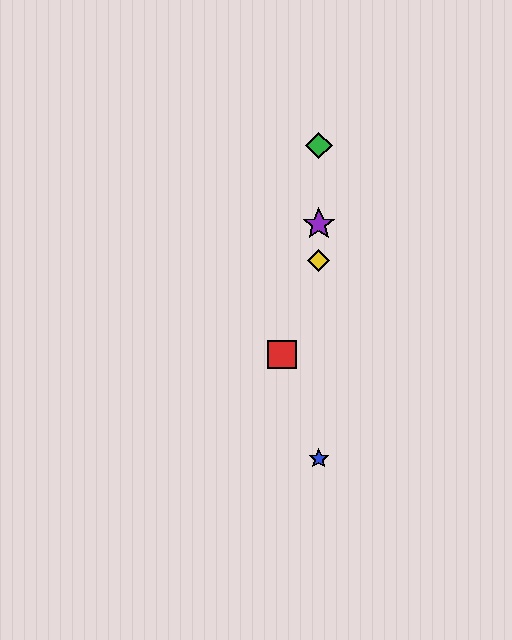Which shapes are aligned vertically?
The blue star, the green diamond, the yellow diamond, the purple star are aligned vertically.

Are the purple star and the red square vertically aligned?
No, the purple star is at x≈319 and the red square is at x≈282.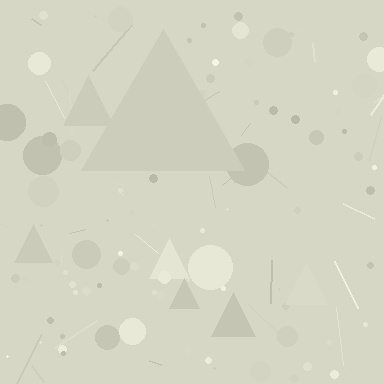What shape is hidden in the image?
A triangle is hidden in the image.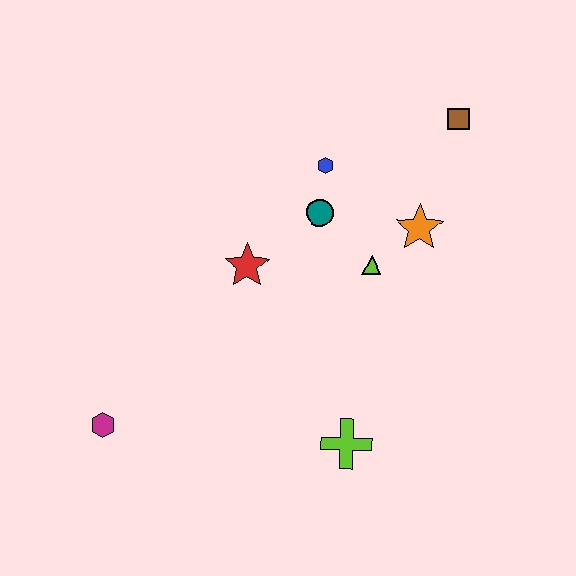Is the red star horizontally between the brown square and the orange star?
No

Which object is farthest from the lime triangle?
The magenta hexagon is farthest from the lime triangle.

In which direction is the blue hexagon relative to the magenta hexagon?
The blue hexagon is above the magenta hexagon.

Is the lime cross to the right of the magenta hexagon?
Yes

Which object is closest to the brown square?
The orange star is closest to the brown square.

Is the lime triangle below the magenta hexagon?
No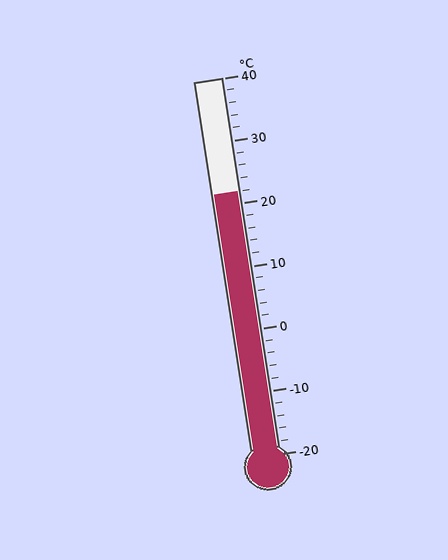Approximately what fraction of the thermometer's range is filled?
The thermometer is filled to approximately 70% of its range.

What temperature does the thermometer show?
The thermometer shows approximately 22°C.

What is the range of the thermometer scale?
The thermometer scale ranges from -20°C to 40°C.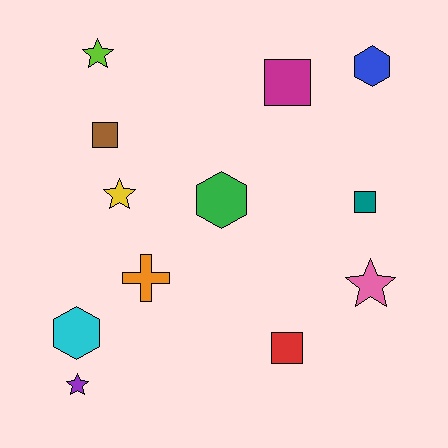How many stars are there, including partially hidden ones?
There are 4 stars.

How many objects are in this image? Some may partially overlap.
There are 12 objects.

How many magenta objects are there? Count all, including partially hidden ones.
There is 1 magenta object.